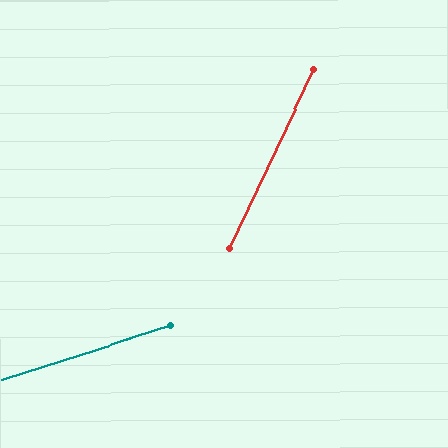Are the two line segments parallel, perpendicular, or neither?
Neither parallel nor perpendicular — they differ by about 47°.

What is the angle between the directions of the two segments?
Approximately 47 degrees.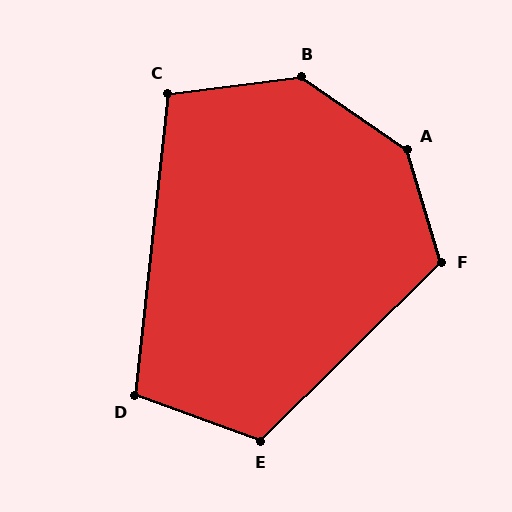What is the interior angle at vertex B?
Approximately 138 degrees (obtuse).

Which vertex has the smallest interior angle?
C, at approximately 103 degrees.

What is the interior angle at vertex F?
Approximately 118 degrees (obtuse).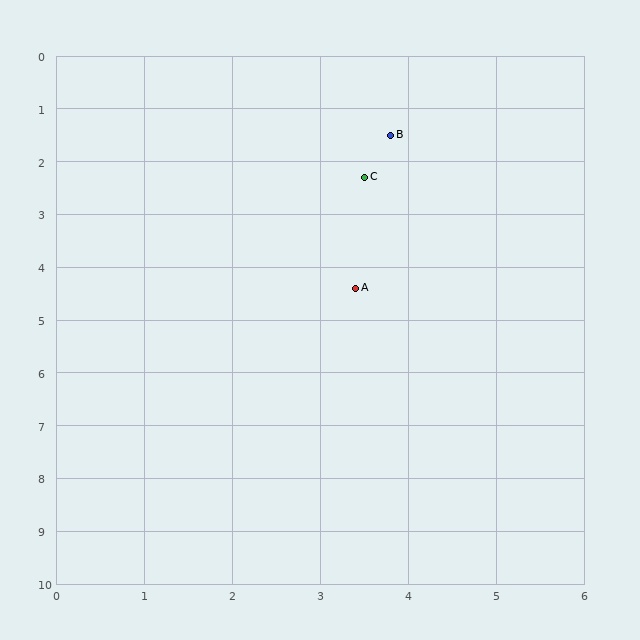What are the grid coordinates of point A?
Point A is at approximately (3.4, 4.4).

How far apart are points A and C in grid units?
Points A and C are about 2.1 grid units apart.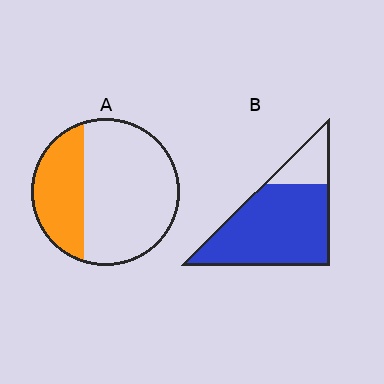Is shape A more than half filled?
No.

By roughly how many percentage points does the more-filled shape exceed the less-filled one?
By roughly 50 percentage points (B over A).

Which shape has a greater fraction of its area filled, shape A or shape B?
Shape B.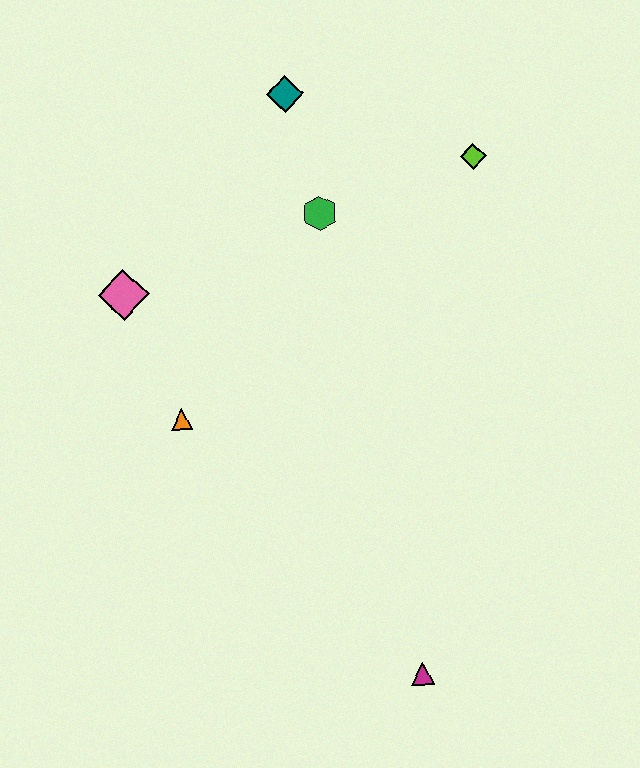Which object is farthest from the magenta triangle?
The teal diamond is farthest from the magenta triangle.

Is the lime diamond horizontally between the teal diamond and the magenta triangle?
No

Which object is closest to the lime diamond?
The green hexagon is closest to the lime diamond.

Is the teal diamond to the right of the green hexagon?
No